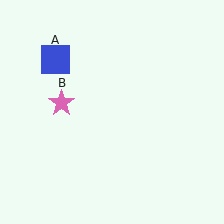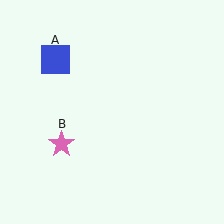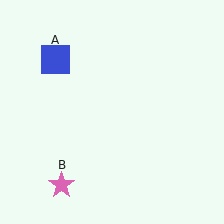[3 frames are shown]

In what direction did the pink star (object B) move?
The pink star (object B) moved down.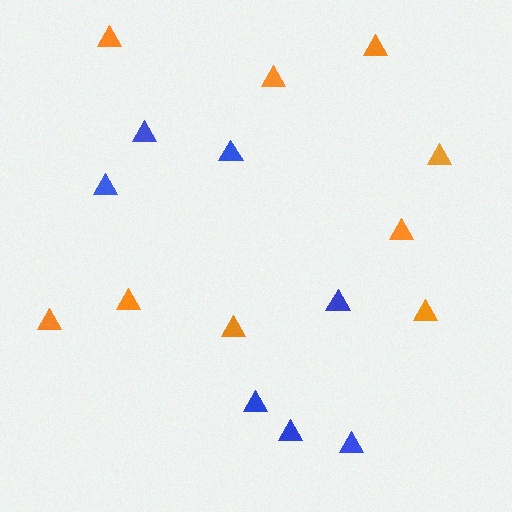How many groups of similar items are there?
There are 2 groups: one group of orange triangles (9) and one group of blue triangles (7).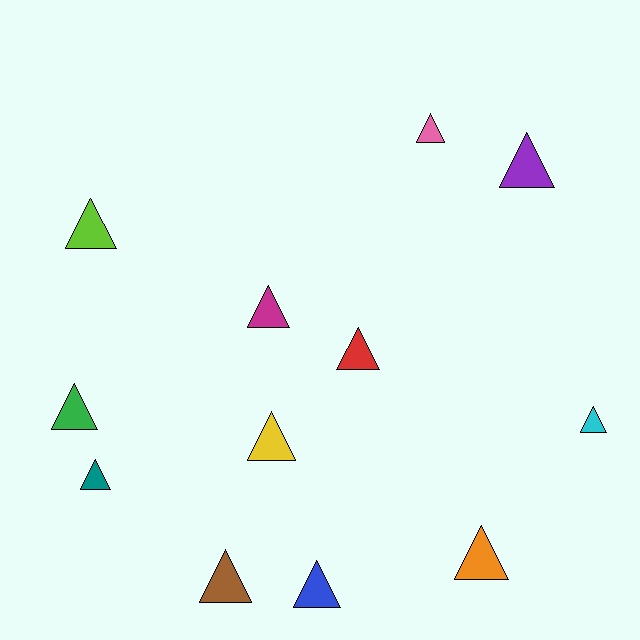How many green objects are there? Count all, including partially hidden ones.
There is 1 green object.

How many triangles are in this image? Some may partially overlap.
There are 12 triangles.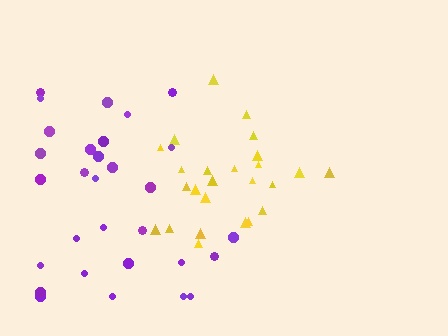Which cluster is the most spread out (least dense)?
Purple.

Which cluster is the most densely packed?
Yellow.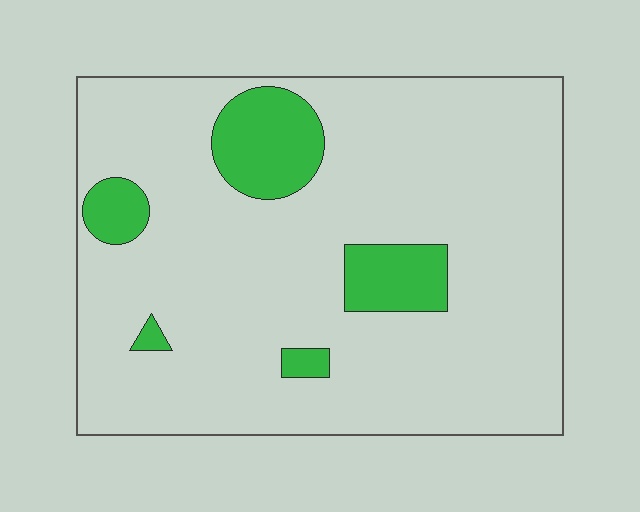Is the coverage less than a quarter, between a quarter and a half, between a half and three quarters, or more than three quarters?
Less than a quarter.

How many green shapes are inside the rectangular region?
5.